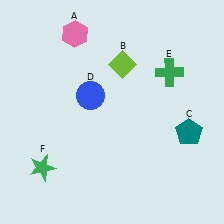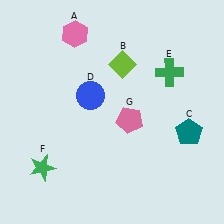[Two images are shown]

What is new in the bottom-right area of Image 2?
A pink pentagon (G) was added in the bottom-right area of Image 2.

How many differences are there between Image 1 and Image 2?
There is 1 difference between the two images.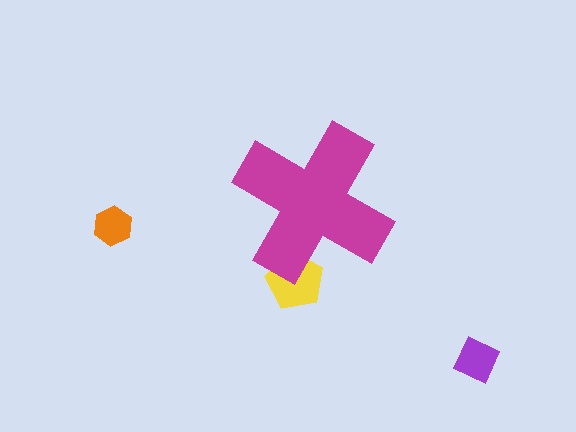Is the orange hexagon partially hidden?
No, the orange hexagon is fully visible.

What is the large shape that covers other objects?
A magenta cross.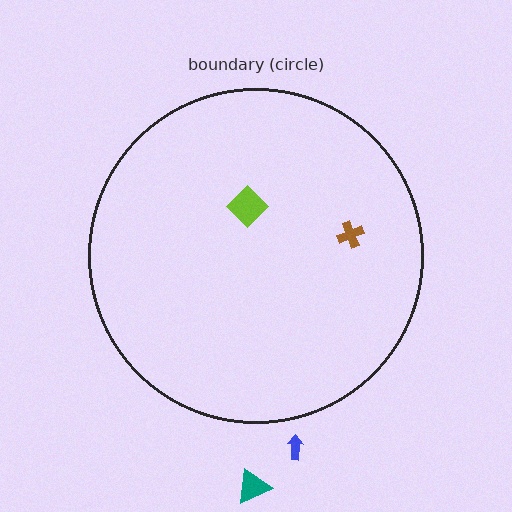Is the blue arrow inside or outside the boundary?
Outside.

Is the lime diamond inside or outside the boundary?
Inside.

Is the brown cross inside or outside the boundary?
Inside.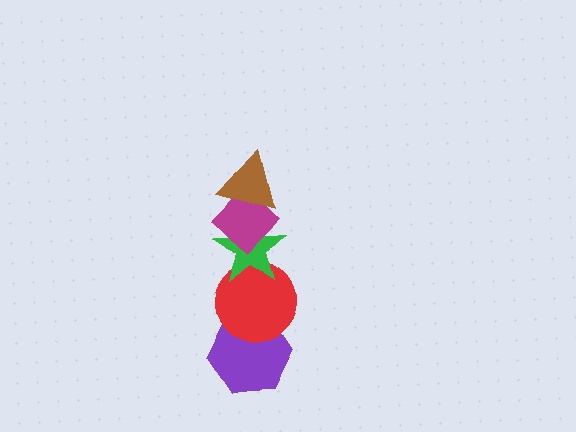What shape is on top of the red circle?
The green star is on top of the red circle.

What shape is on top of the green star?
The magenta diamond is on top of the green star.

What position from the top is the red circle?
The red circle is 4th from the top.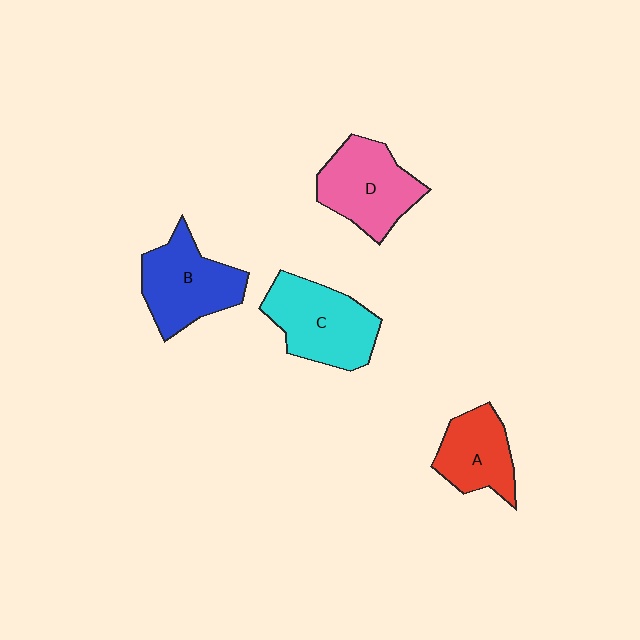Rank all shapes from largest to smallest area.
From largest to smallest: C (cyan), D (pink), B (blue), A (red).